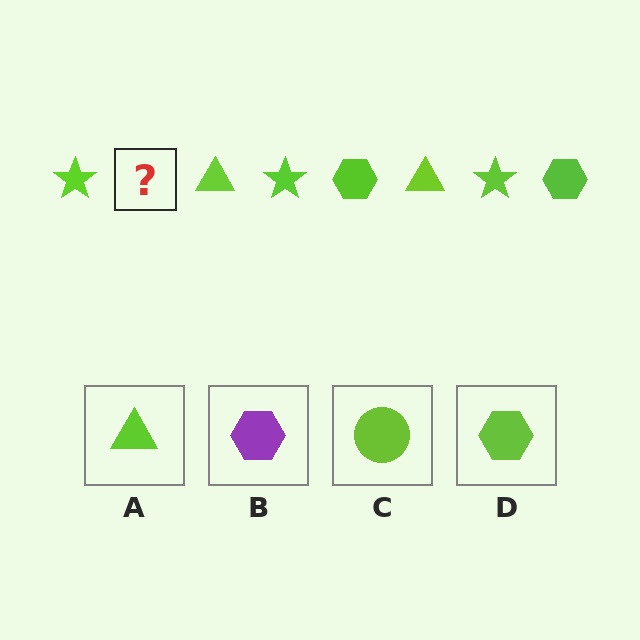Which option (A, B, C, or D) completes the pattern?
D.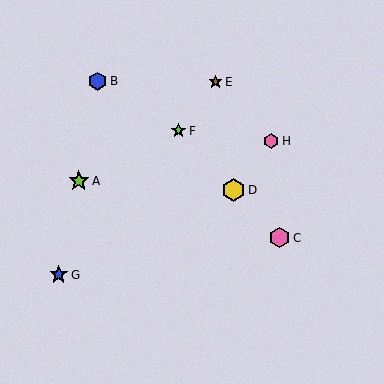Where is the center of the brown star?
The center of the brown star is at (215, 82).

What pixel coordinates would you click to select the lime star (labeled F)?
Click at (178, 131) to select the lime star F.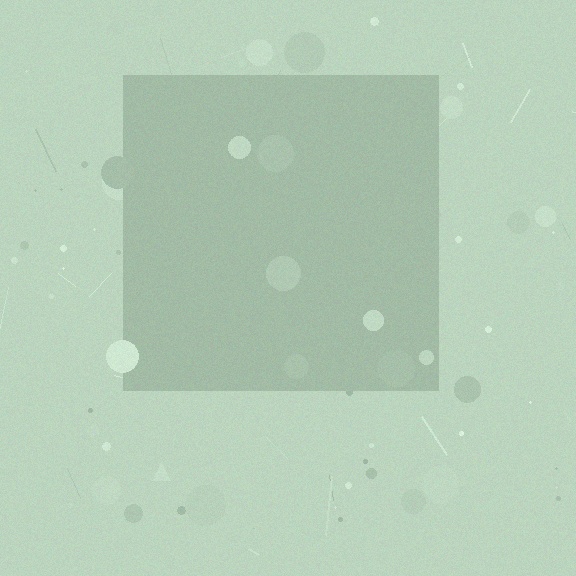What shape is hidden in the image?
A square is hidden in the image.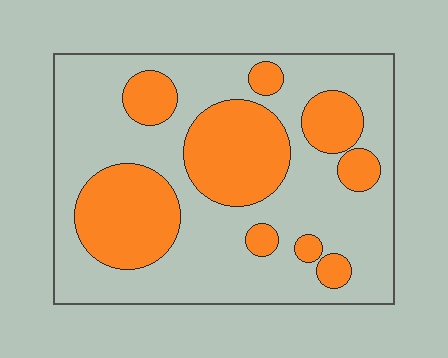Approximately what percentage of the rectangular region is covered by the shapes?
Approximately 35%.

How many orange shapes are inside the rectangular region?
9.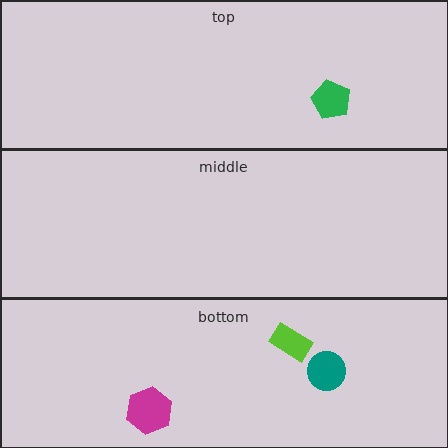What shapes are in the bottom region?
The teal circle, the lime rectangle, the magenta hexagon.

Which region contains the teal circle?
The bottom region.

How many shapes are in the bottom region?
3.